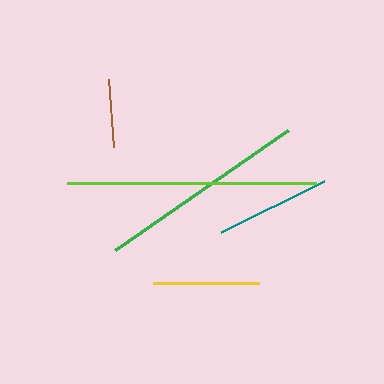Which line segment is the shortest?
The brown line is the shortest at approximately 69 pixels.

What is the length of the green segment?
The green segment is approximately 210 pixels long.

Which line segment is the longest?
The lime line is the longest at approximately 249 pixels.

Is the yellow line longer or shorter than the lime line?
The lime line is longer than the yellow line.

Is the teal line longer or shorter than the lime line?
The lime line is longer than the teal line.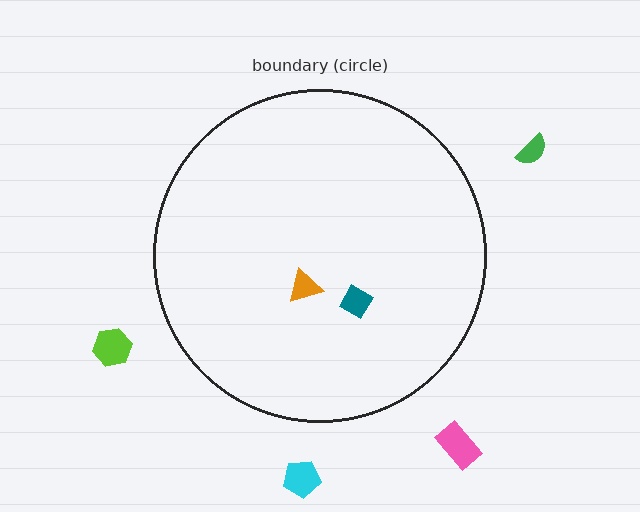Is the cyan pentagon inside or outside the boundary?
Outside.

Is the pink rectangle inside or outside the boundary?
Outside.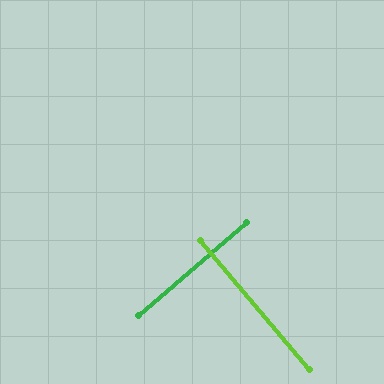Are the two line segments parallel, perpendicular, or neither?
Perpendicular — they meet at approximately 90°.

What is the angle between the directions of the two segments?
Approximately 90 degrees.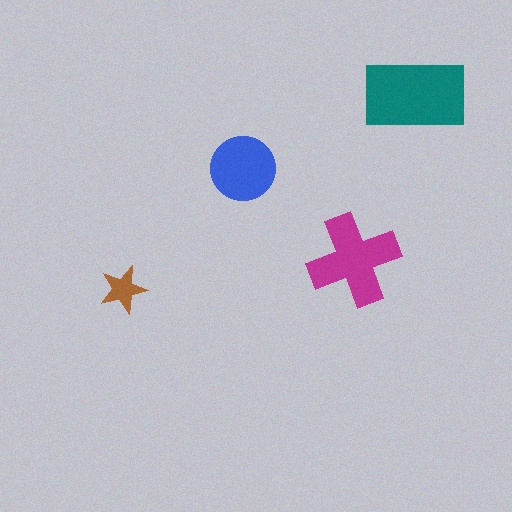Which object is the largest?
The teal rectangle.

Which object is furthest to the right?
The teal rectangle is rightmost.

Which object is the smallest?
The brown star.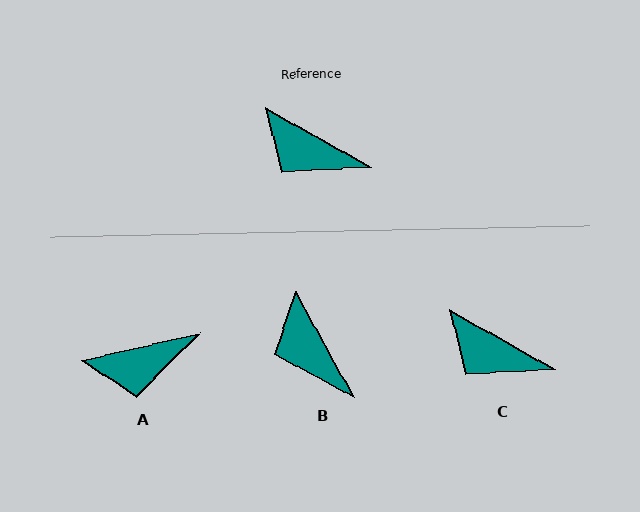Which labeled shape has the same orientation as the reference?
C.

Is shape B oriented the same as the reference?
No, it is off by about 32 degrees.